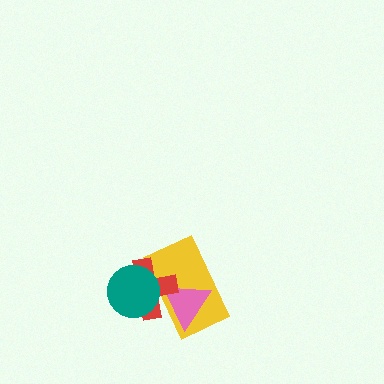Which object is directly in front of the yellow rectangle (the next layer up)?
The pink triangle is directly in front of the yellow rectangle.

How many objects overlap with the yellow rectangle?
3 objects overlap with the yellow rectangle.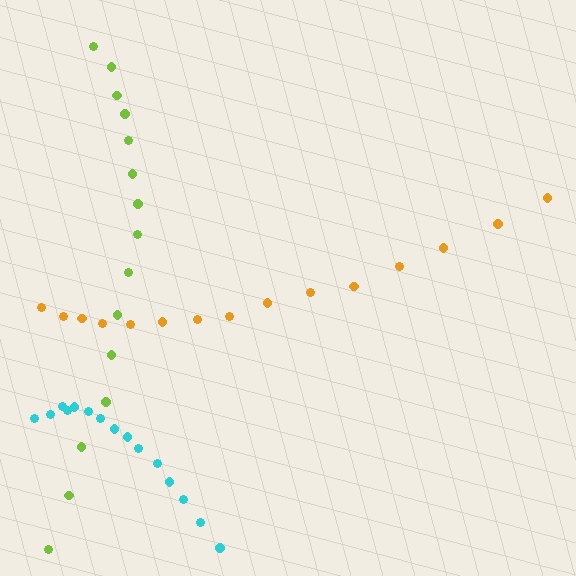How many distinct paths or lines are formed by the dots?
There are 3 distinct paths.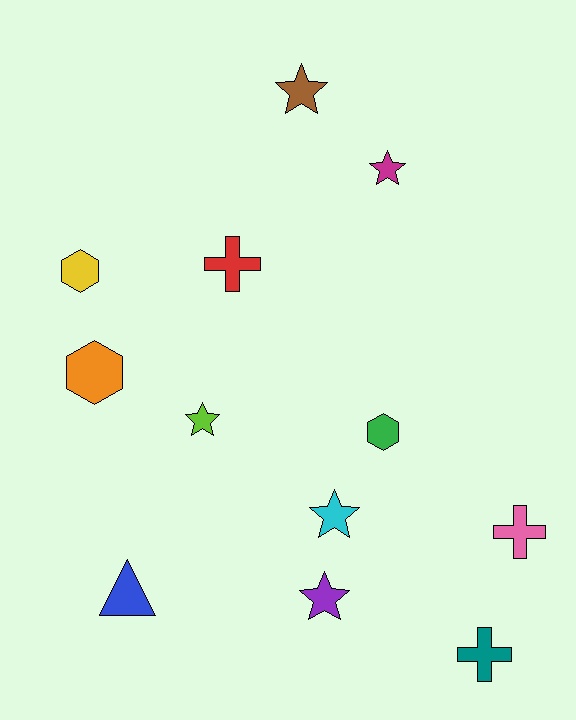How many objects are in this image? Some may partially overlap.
There are 12 objects.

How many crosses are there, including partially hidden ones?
There are 3 crosses.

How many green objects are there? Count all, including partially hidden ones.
There is 1 green object.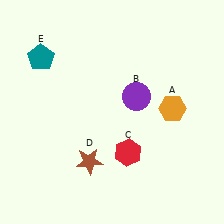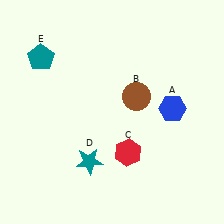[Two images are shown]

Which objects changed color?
A changed from orange to blue. B changed from purple to brown. D changed from brown to teal.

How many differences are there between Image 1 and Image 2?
There are 3 differences between the two images.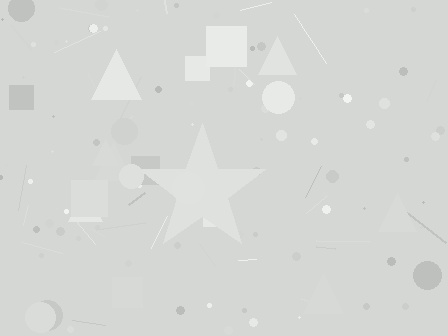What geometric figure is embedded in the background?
A star is embedded in the background.